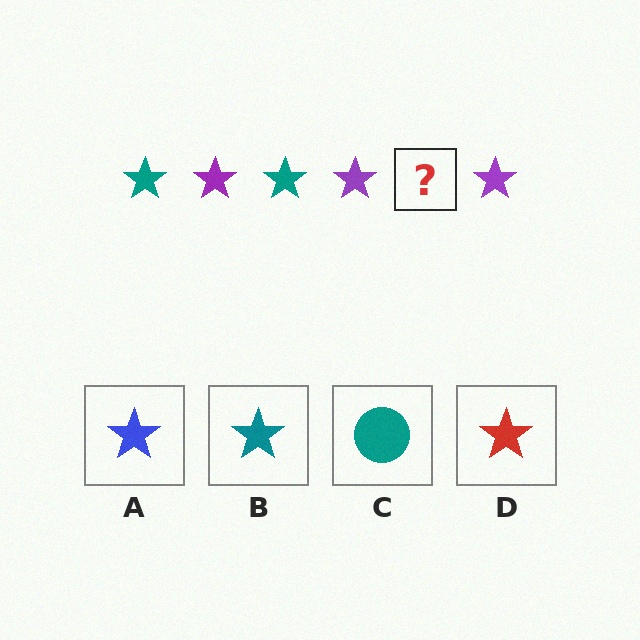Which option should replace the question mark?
Option B.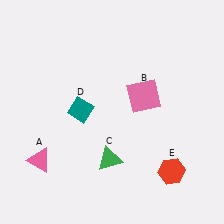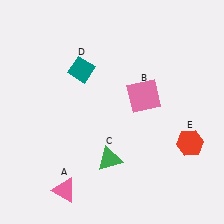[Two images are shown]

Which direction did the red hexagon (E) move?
The red hexagon (E) moved up.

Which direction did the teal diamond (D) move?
The teal diamond (D) moved up.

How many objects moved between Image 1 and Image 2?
3 objects moved between the two images.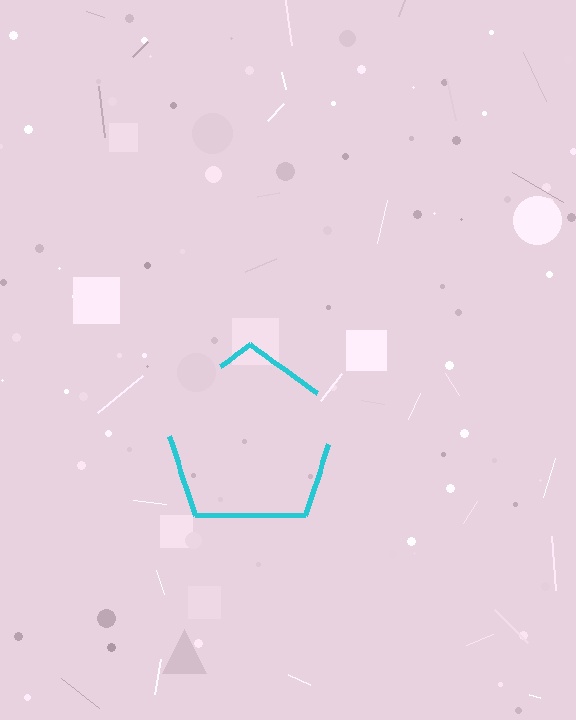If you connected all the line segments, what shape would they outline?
They would outline a pentagon.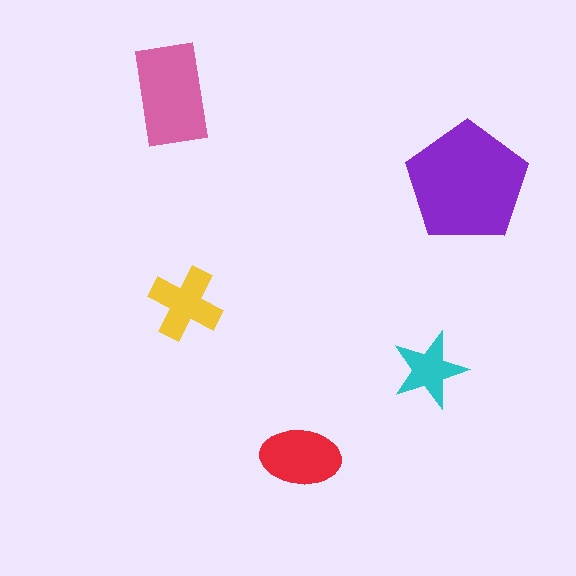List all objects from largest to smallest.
The purple pentagon, the pink rectangle, the red ellipse, the yellow cross, the cyan star.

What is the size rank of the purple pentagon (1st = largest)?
1st.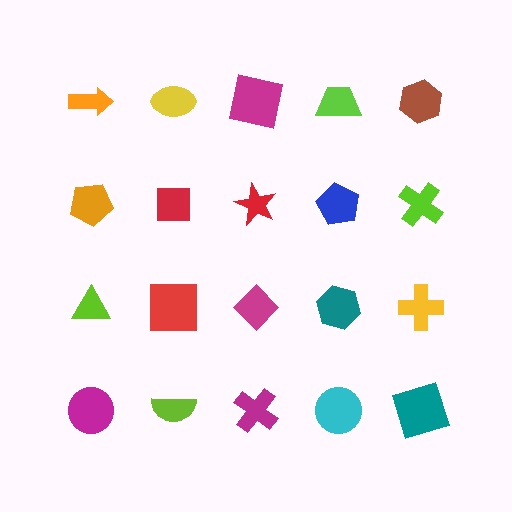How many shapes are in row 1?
5 shapes.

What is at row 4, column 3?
A magenta cross.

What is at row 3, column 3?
A magenta diamond.